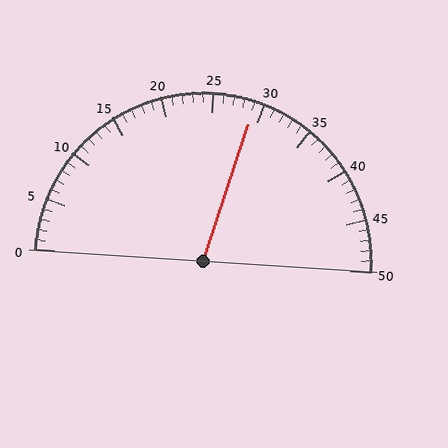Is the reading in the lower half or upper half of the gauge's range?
The reading is in the upper half of the range (0 to 50).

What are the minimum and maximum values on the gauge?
The gauge ranges from 0 to 50.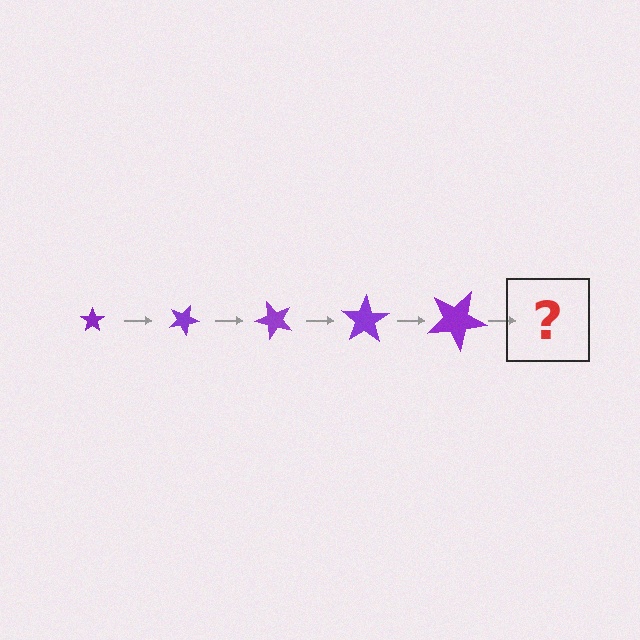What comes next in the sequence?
The next element should be a star, larger than the previous one and rotated 125 degrees from the start.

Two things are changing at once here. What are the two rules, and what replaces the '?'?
The two rules are that the star grows larger each step and it rotates 25 degrees each step. The '?' should be a star, larger than the previous one and rotated 125 degrees from the start.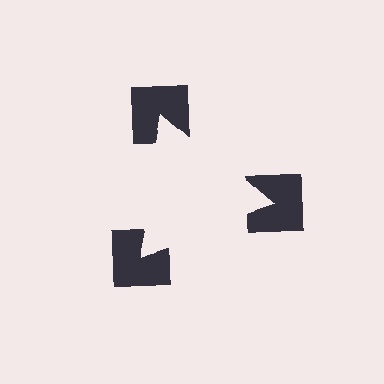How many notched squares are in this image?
There are 3 — one at each vertex of the illusory triangle.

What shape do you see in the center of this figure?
An illusory triangle — its edges are inferred from the aligned wedge cuts in the notched squares, not physically drawn.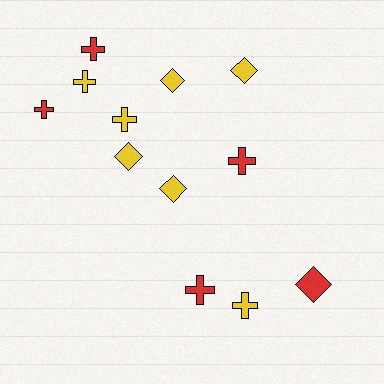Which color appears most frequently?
Yellow, with 7 objects.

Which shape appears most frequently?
Cross, with 7 objects.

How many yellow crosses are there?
There are 3 yellow crosses.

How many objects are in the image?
There are 12 objects.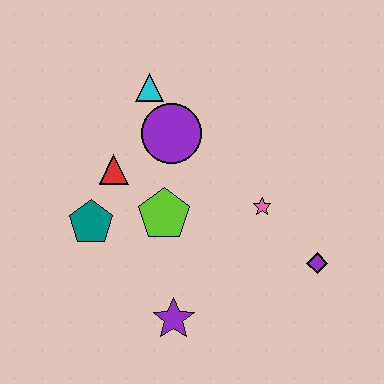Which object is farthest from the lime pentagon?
The purple diamond is farthest from the lime pentagon.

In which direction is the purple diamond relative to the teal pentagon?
The purple diamond is to the right of the teal pentagon.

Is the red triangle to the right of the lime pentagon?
No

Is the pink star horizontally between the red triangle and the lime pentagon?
No